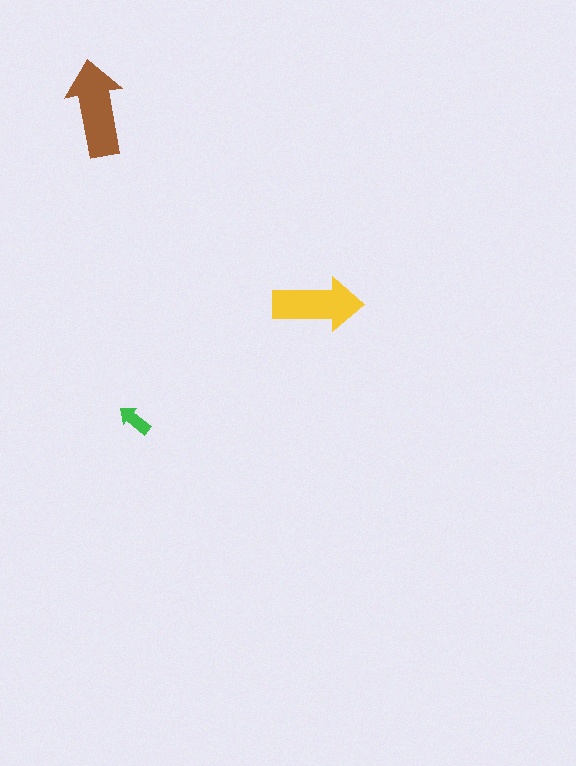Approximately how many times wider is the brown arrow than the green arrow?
About 3 times wider.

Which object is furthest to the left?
The brown arrow is leftmost.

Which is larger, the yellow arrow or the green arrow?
The yellow one.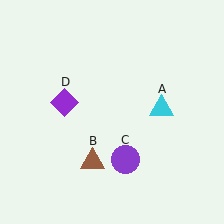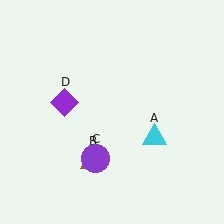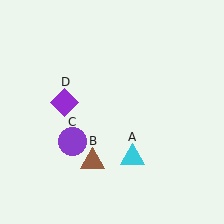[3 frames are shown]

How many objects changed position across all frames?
2 objects changed position: cyan triangle (object A), purple circle (object C).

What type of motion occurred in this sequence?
The cyan triangle (object A), purple circle (object C) rotated clockwise around the center of the scene.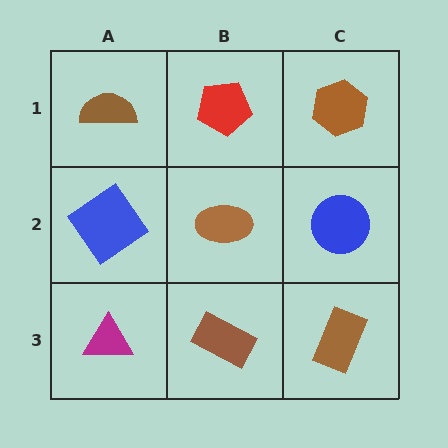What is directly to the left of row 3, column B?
A magenta triangle.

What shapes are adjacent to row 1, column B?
A brown ellipse (row 2, column B), a brown semicircle (row 1, column A), a brown hexagon (row 1, column C).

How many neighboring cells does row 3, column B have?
3.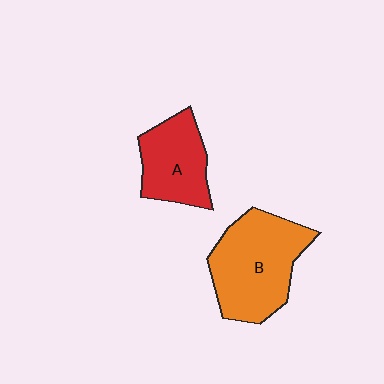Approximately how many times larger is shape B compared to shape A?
Approximately 1.5 times.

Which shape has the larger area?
Shape B (orange).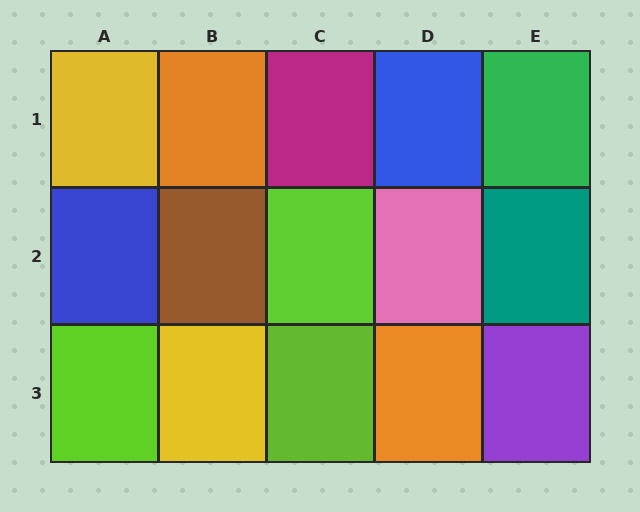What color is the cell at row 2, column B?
Brown.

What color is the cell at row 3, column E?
Purple.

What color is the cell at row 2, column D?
Pink.